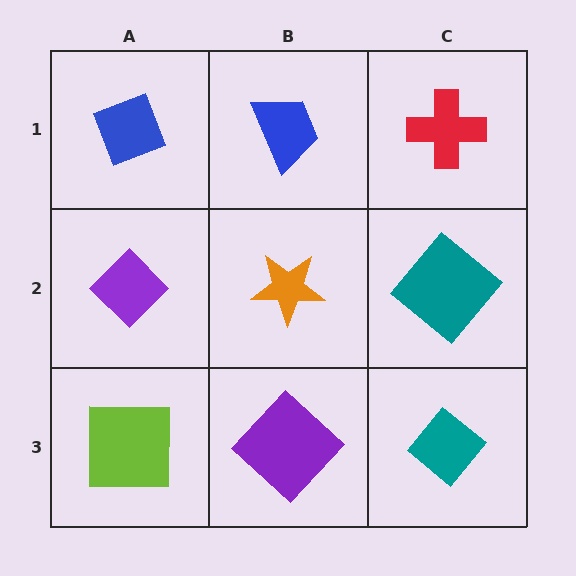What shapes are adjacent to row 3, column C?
A teal diamond (row 2, column C), a purple diamond (row 3, column B).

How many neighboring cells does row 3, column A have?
2.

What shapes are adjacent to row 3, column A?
A purple diamond (row 2, column A), a purple diamond (row 3, column B).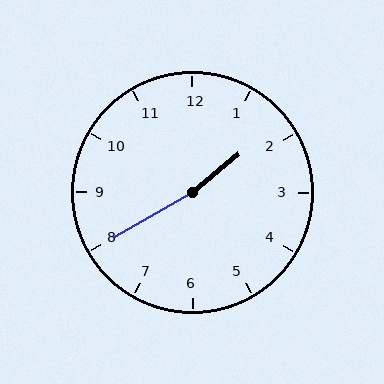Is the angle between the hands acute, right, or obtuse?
It is obtuse.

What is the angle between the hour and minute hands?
Approximately 170 degrees.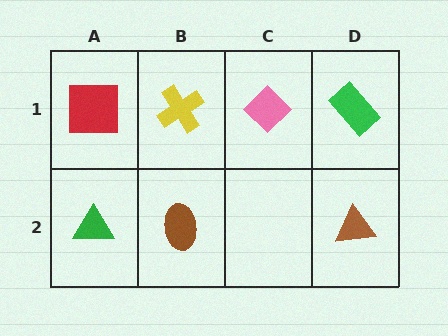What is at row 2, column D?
A brown triangle.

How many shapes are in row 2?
3 shapes.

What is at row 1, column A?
A red square.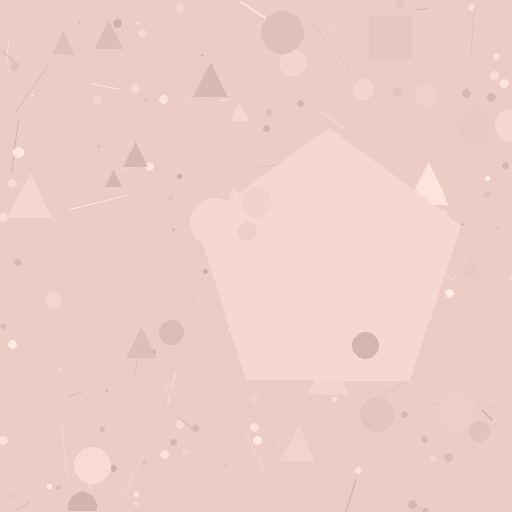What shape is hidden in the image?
A pentagon is hidden in the image.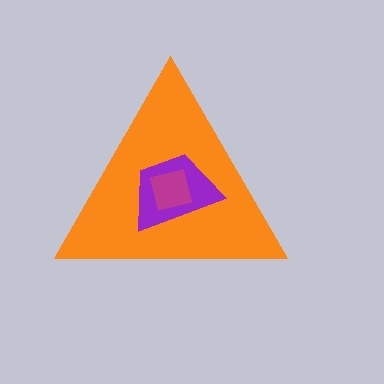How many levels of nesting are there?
3.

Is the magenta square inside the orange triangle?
Yes.